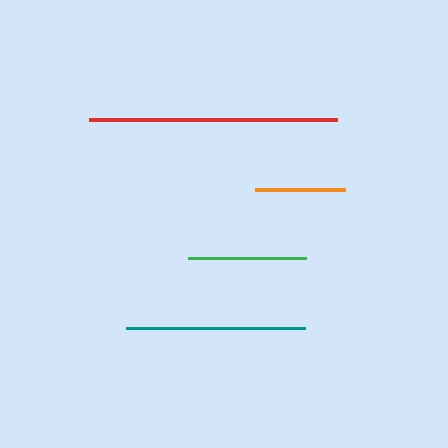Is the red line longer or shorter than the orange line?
The red line is longer than the orange line.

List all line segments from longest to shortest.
From longest to shortest: red, teal, green, orange.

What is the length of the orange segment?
The orange segment is approximately 90 pixels long.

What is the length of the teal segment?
The teal segment is approximately 178 pixels long.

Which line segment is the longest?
The red line is the longest at approximately 248 pixels.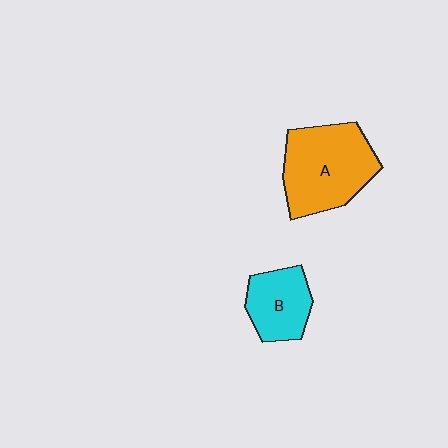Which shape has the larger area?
Shape A (orange).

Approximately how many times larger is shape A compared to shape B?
Approximately 1.7 times.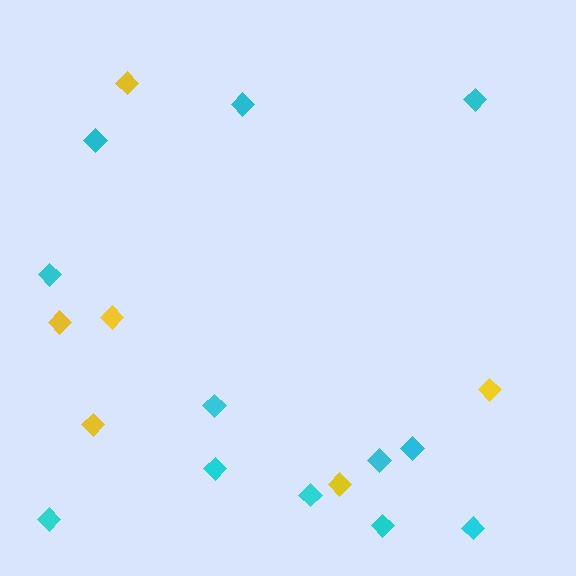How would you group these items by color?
There are 2 groups: one group of cyan diamonds (12) and one group of yellow diamonds (6).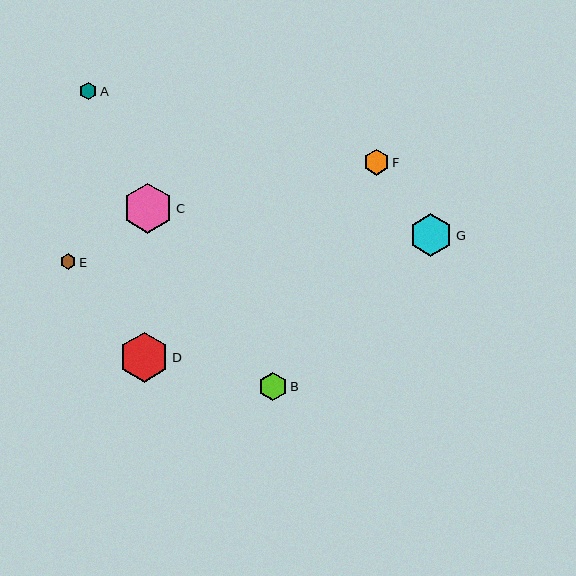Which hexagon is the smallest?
Hexagon E is the smallest with a size of approximately 16 pixels.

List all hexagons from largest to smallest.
From largest to smallest: C, D, G, B, F, A, E.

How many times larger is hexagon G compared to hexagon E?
Hexagon G is approximately 2.8 times the size of hexagon E.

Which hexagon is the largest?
Hexagon C is the largest with a size of approximately 50 pixels.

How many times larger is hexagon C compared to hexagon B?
Hexagon C is approximately 1.8 times the size of hexagon B.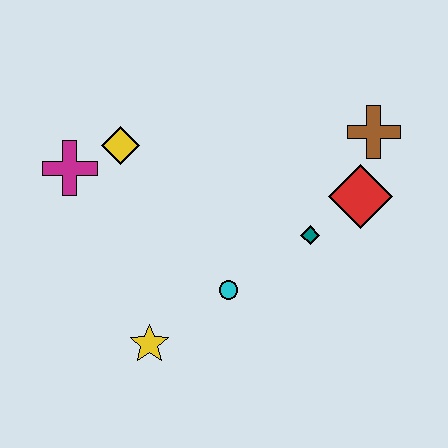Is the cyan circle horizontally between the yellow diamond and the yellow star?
No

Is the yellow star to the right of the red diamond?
No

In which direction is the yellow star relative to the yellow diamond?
The yellow star is below the yellow diamond.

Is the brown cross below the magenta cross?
No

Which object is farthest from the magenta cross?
The brown cross is farthest from the magenta cross.